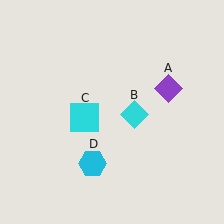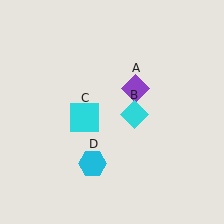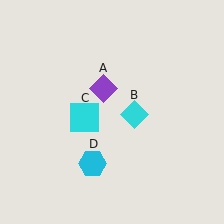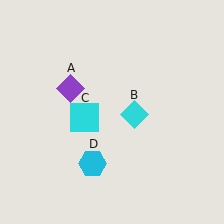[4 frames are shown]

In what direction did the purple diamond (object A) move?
The purple diamond (object A) moved left.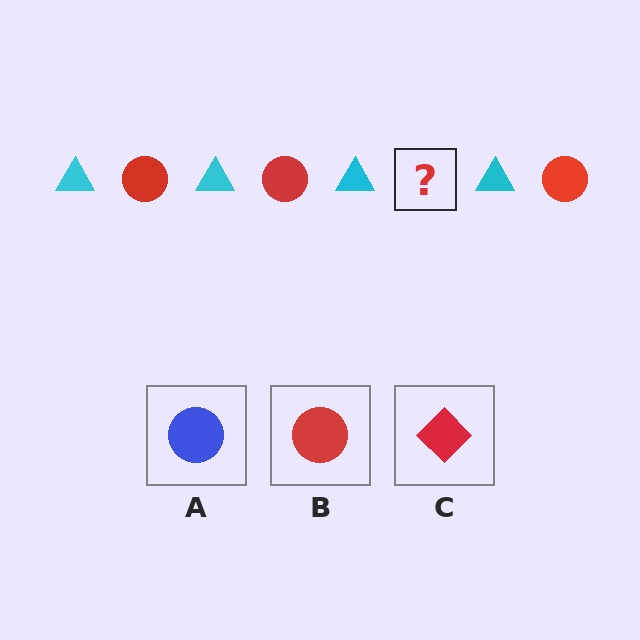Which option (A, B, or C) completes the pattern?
B.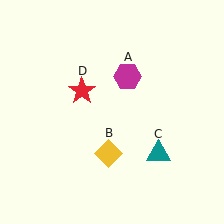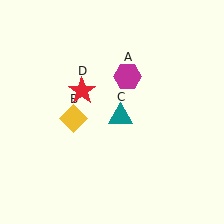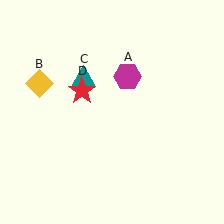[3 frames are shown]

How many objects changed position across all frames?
2 objects changed position: yellow diamond (object B), teal triangle (object C).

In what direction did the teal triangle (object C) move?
The teal triangle (object C) moved up and to the left.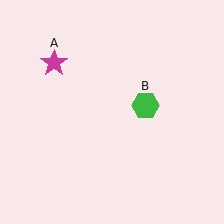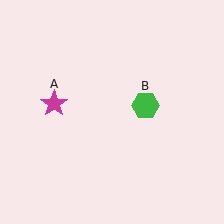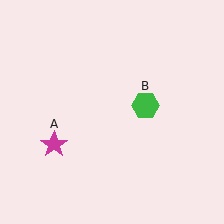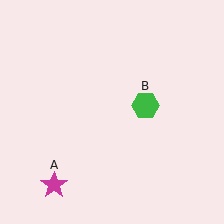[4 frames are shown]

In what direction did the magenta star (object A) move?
The magenta star (object A) moved down.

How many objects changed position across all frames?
1 object changed position: magenta star (object A).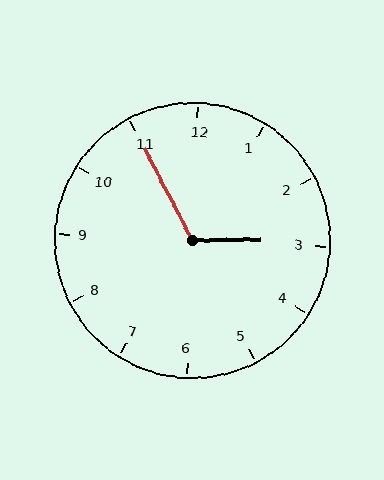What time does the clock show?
2:55.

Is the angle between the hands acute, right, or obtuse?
It is obtuse.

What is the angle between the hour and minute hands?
Approximately 118 degrees.